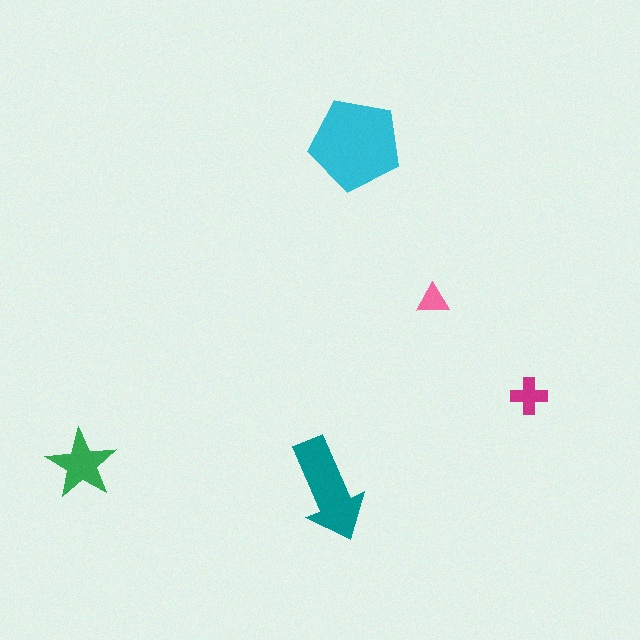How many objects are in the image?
There are 5 objects in the image.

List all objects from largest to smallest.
The cyan pentagon, the teal arrow, the green star, the magenta cross, the pink triangle.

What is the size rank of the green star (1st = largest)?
3rd.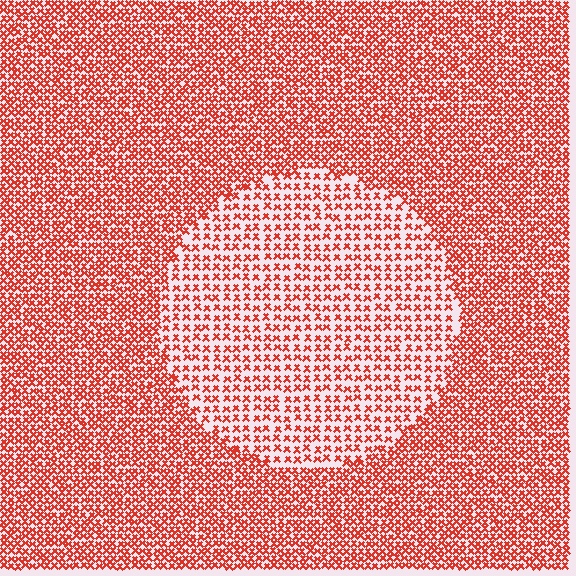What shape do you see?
I see a circle.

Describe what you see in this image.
The image contains small red elements arranged at two different densities. A circle-shaped region is visible where the elements are less densely packed than the surrounding area.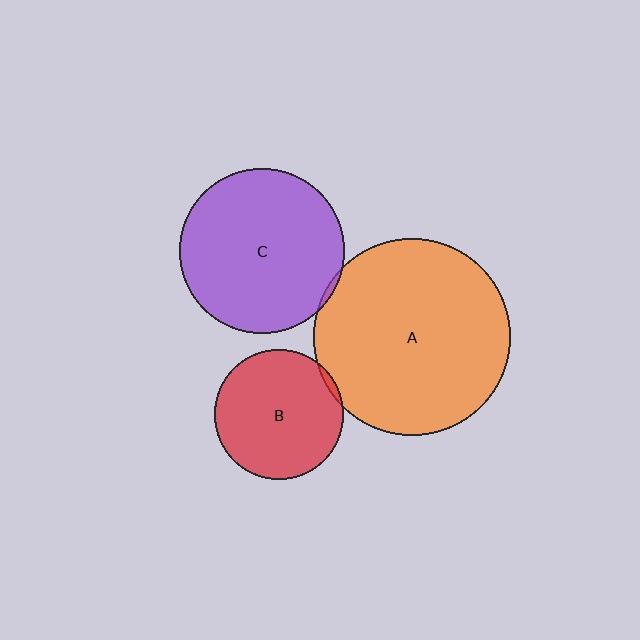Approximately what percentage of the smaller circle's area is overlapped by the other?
Approximately 5%.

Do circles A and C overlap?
Yes.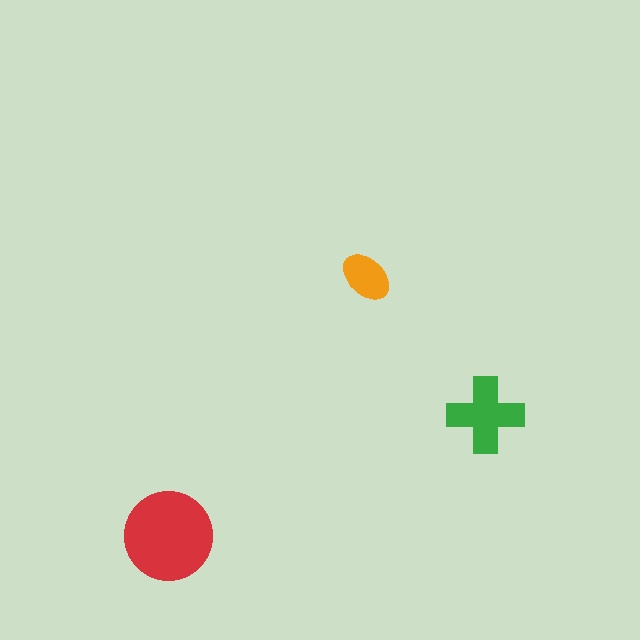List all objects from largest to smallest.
The red circle, the green cross, the orange ellipse.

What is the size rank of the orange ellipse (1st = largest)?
3rd.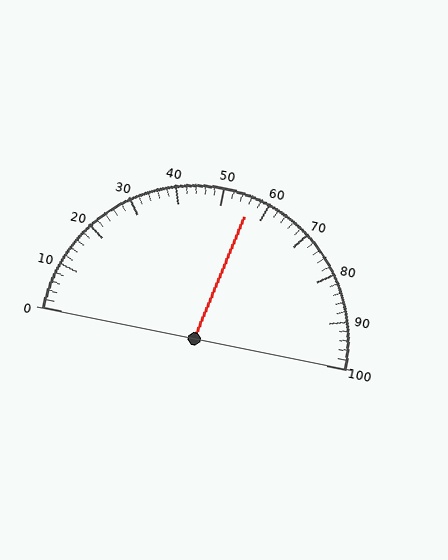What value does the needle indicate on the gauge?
The needle indicates approximately 56.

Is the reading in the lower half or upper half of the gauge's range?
The reading is in the upper half of the range (0 to 100).